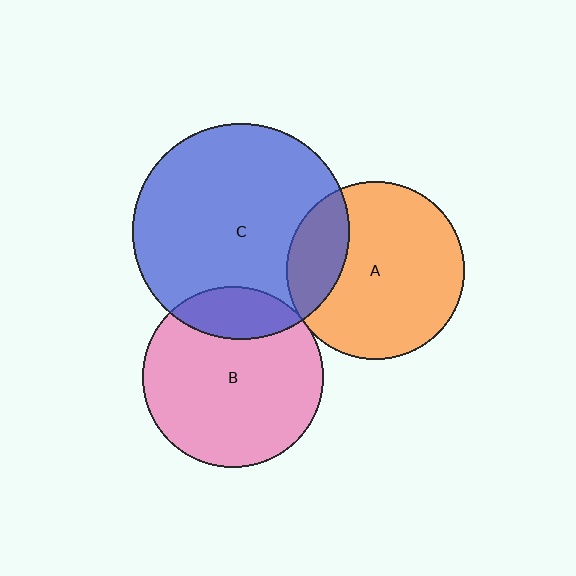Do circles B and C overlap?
Yes.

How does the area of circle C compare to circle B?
Approximately 1.4 times.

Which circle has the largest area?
Circle C (blue).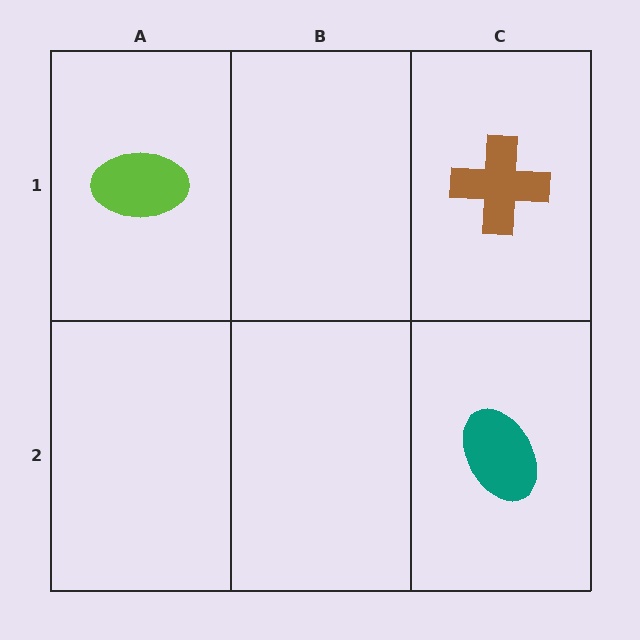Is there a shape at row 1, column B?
No, that cell is empty.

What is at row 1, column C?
A brown cross.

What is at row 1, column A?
A lime ellipse.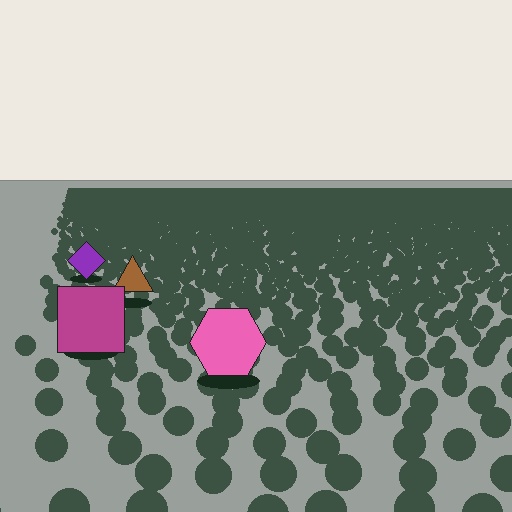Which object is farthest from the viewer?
The purple diamond is farthest from the viewer. It appears smaller and the ground texture around it is denser.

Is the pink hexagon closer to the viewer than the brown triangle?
Yes. The pink hexagon is closer — you can tell from the texture gradient: the ground texture is coarser near it.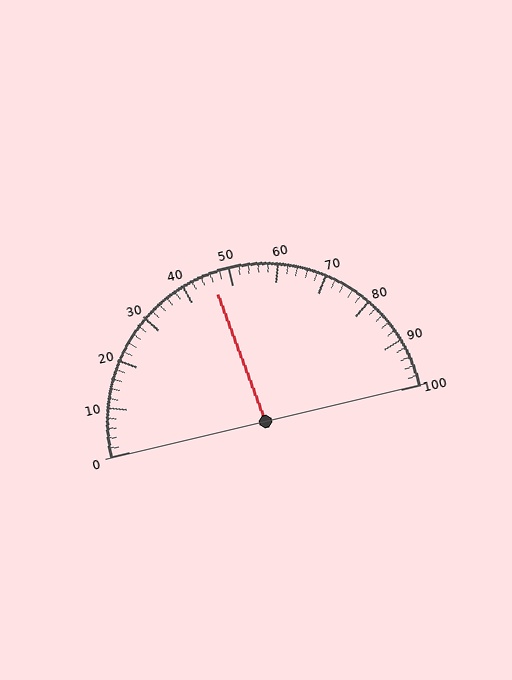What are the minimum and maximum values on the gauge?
The gauge ranges from 0 to 100.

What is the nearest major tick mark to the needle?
The nearest major tick mark is 50.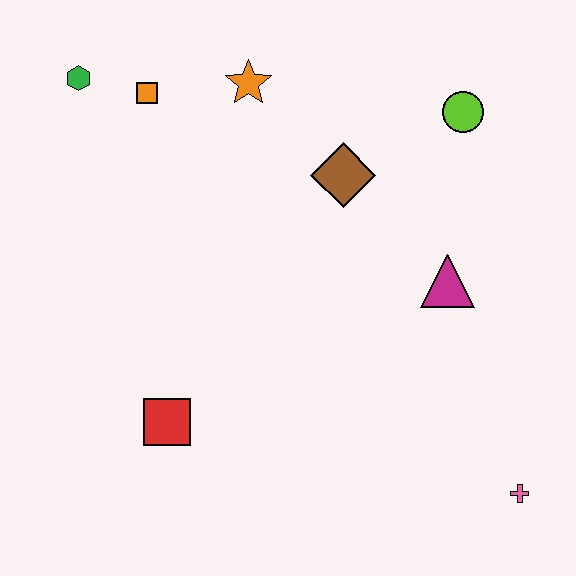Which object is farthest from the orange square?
The pink cross is farthest from the orange square.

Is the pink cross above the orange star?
No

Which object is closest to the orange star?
The orange square is closest to the orange star.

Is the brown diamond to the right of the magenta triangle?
No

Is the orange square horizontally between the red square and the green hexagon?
Yes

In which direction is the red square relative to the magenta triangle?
The red square is to the left of the magenta triangle.